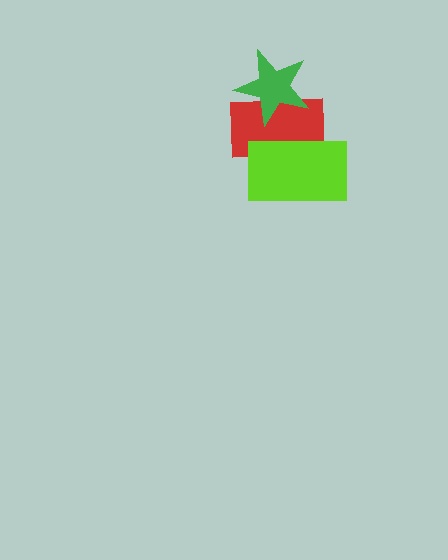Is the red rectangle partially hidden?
Yes, it is partially covered by another shape.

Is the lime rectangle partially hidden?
No, no other shape covers it.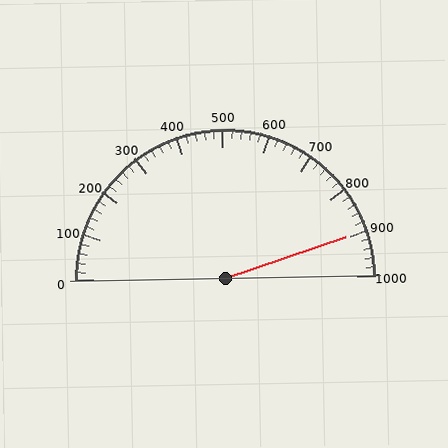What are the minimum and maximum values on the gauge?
The gauge ranges from 0 to 1000.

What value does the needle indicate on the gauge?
The needle indicates approximately 900.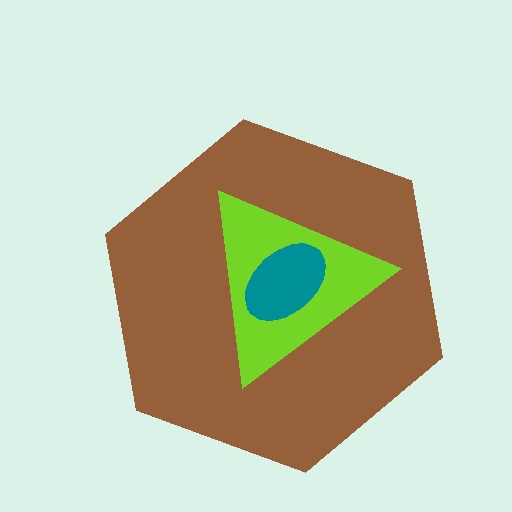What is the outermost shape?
The brown hexagon.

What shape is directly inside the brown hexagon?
The lime triangle.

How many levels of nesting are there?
3.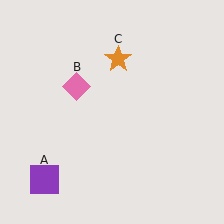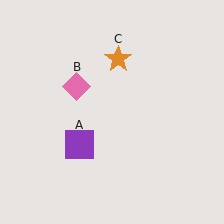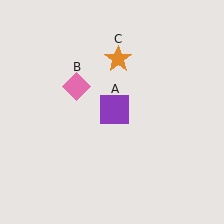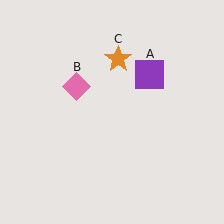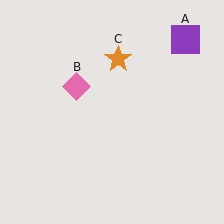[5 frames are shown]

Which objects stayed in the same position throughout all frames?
Pink diamond (object B) and orange star (object C) remained stationary.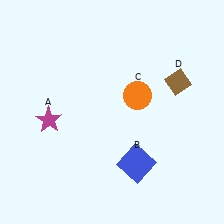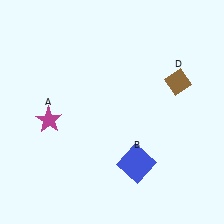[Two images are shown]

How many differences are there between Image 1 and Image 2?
There is 1 difference between the two images.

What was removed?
The orange circle (C) was removed in Image 2.